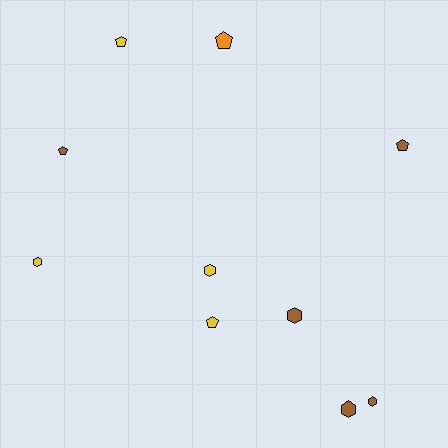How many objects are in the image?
There are 10 objects.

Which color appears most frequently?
Brown, with 5 objects.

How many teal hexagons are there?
There are no teal hexagons.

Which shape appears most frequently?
Hexagon, with 5 objects.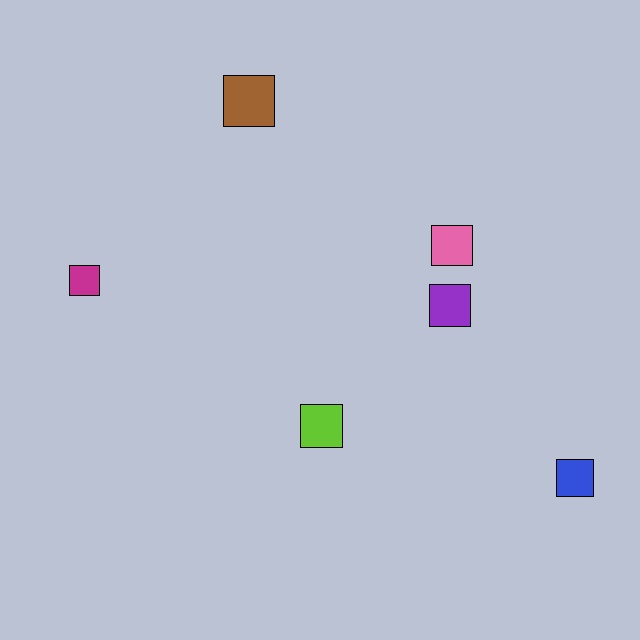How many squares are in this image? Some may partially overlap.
There are 6 squares.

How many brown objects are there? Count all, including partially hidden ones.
There is 1 brown object.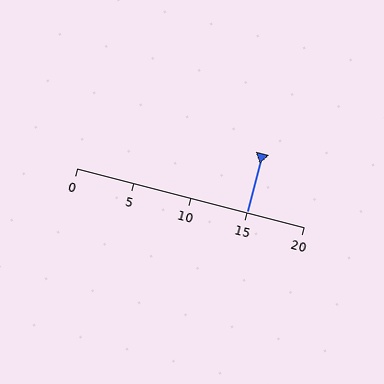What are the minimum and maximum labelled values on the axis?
The axis runs from 0 to 20.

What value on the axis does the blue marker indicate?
The marker indicates approximately 15.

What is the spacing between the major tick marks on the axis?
The major ticks are spaced 5 apart.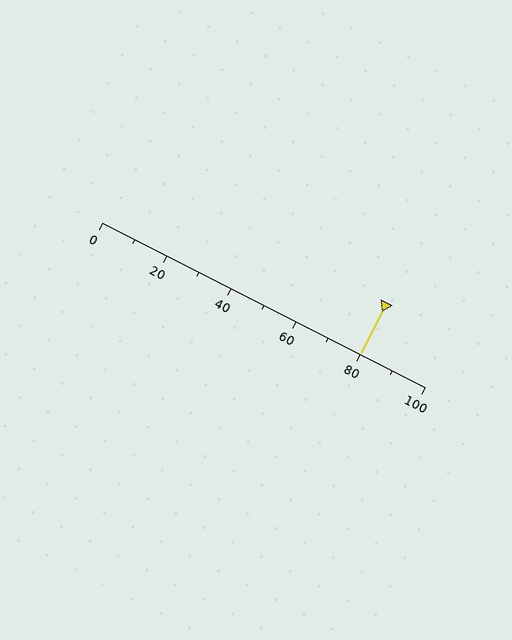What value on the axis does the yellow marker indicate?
The marker indicates approximately 80.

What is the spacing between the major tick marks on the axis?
The major ticks are spaced 20 apart.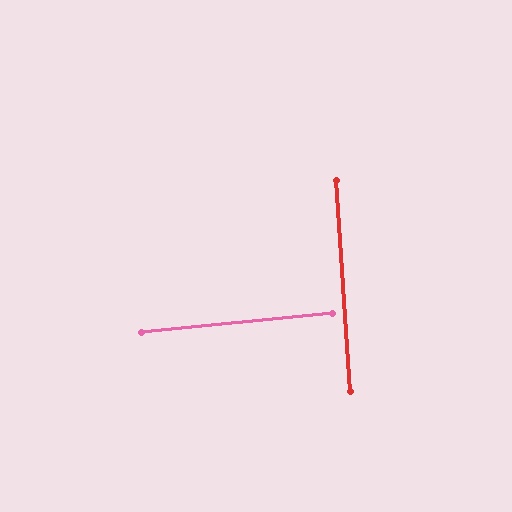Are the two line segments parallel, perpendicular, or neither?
Perpendicular — they meet at approximately 88°.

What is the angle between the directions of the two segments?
Approximately 88 degrees.